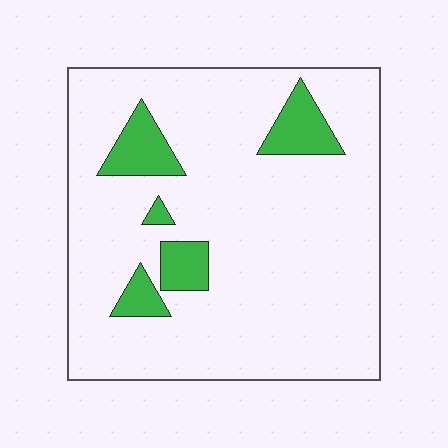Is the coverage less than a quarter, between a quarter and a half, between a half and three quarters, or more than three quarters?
Less than a quarter.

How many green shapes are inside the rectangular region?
5.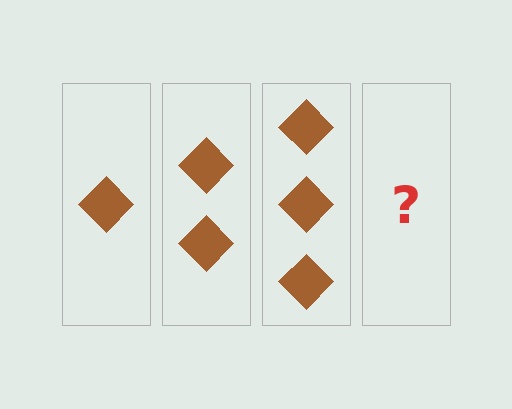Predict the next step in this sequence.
The next step is 4 diamonds.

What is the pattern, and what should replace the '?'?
The pattern is that each step adds one more diamond. The '?' should be 4 diamonds.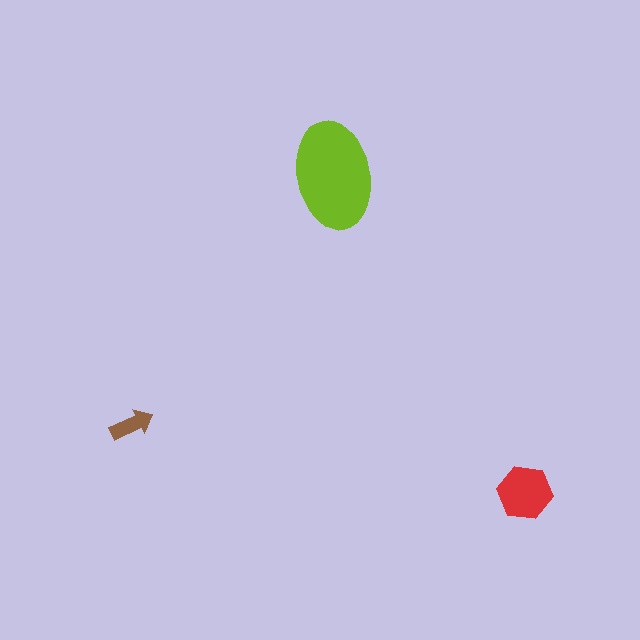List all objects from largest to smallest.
The lime ellipse, the red hexagon, the brown arrow.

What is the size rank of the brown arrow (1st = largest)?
3rd.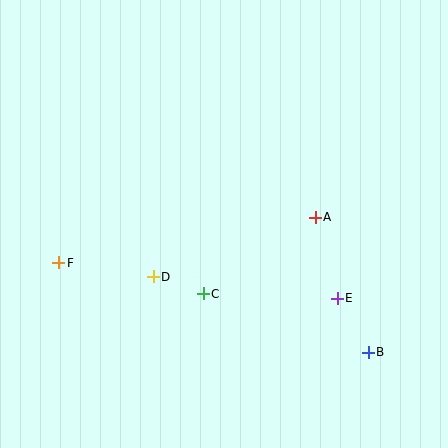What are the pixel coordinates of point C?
Point C is at (203, 294).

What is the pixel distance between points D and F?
The distance between D and F is 96 pixels.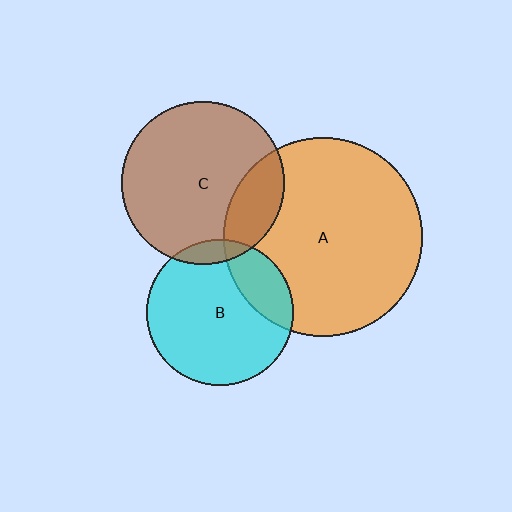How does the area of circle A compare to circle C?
Approximately 1.5 times.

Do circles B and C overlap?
Yes.